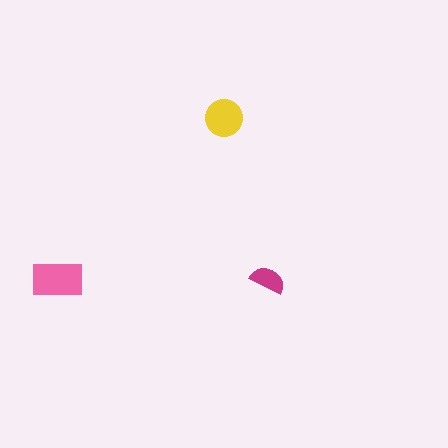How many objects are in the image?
There are 3 objects in the image.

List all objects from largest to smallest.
The pink rectangle, the yellow circle, the magenta semicircle.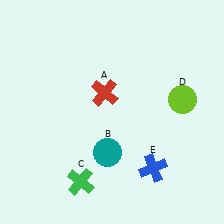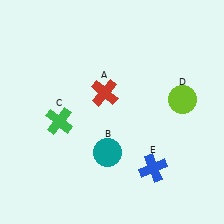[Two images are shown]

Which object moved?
The green cross (C) moved up.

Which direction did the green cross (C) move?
The green cross (C) moved up.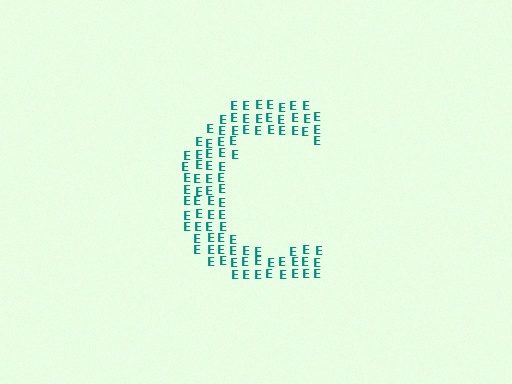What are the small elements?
The small elements are letter E's.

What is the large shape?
The large shape is the letter C.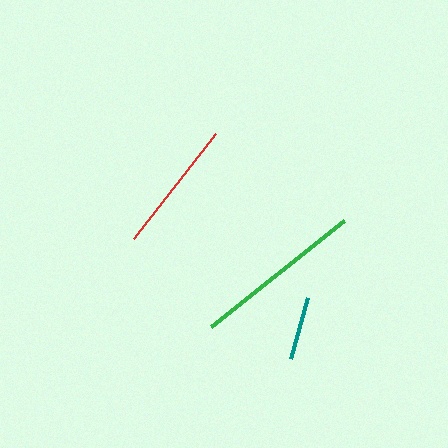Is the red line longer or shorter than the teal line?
The red line is longer than the teal line.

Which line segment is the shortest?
The teal line is the shortest at approximately 63 pixels.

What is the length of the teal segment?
The teal segment is approximately 63 pixels long.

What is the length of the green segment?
The green segment is approximately 170 pixels long.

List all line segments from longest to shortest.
From longest to shortest: green, red, teal.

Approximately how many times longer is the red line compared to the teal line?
The red line is approximately 2.1 times the length of the teal line.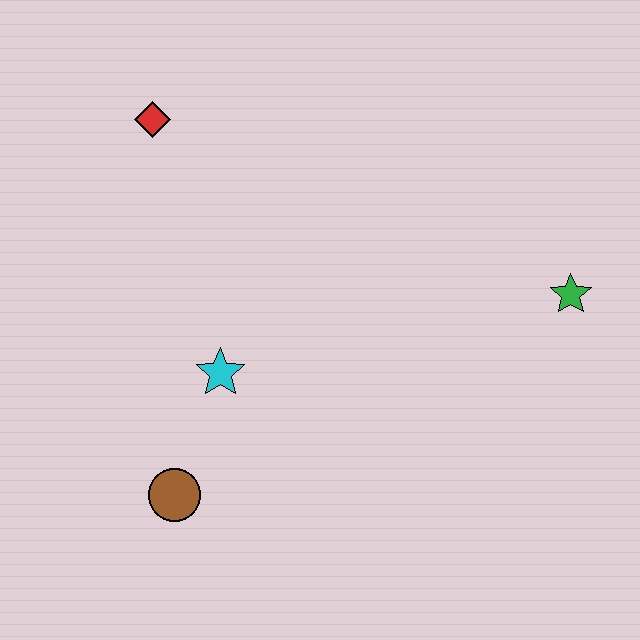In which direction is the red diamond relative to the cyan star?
The red diamond is above the cyan star.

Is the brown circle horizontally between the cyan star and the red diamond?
Yes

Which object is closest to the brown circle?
The cyan star is closest to the brown circle.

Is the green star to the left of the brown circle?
No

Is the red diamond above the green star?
Yes